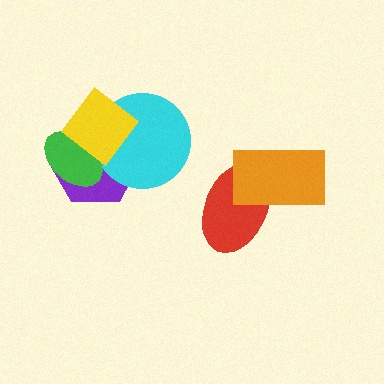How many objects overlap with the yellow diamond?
3 objects overlap with the yellow diamond.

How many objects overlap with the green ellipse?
3 objects overlap with the green ellipse.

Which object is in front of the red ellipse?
The orange rectangle is in front of the red ellipse.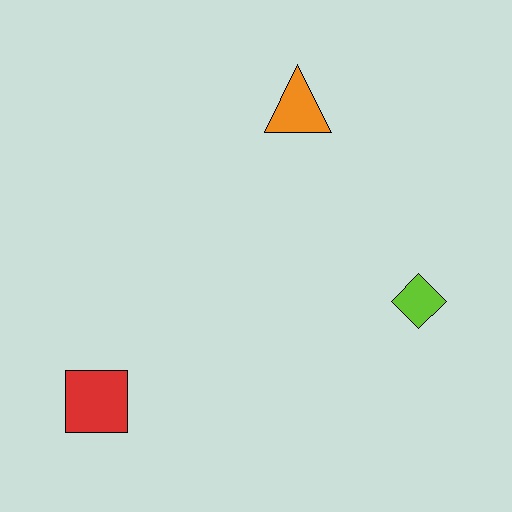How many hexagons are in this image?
There are no hexagons.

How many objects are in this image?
There are 3 objects.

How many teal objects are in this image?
There are no teal objects.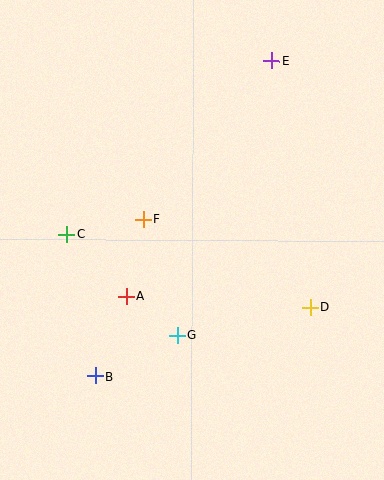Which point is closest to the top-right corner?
Point E is closest to the top-right corner.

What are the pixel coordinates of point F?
Point F is at (143, 219).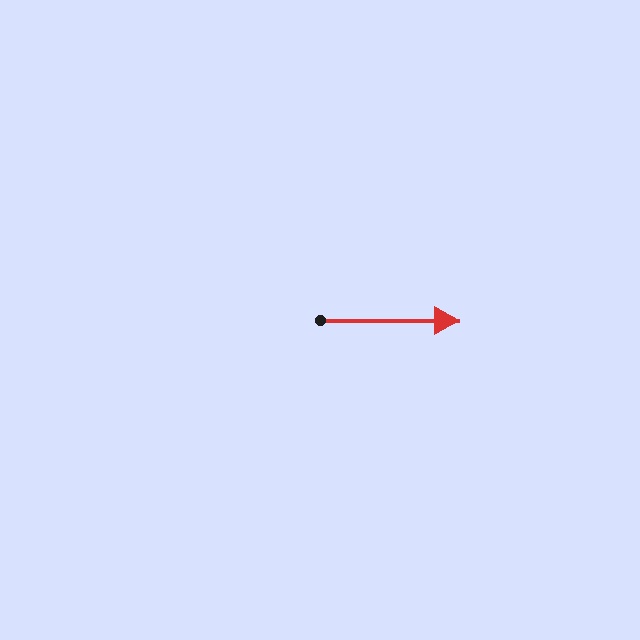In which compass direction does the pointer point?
East.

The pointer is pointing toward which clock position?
Roughly 3 o'clock.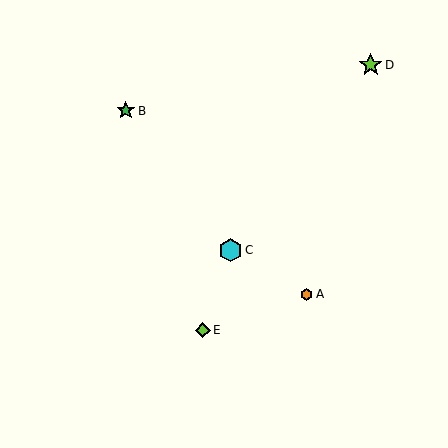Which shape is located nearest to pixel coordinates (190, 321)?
The lime diamond (labeled E) at (203, 330) is nearest to that location.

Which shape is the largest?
The cyan hexagon (labeled C) is the largest.